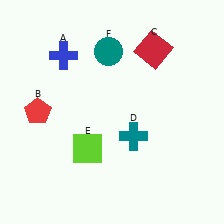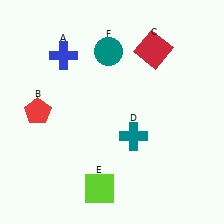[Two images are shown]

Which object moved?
The lime square (E) moved down.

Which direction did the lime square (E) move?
The lime square (E) moved down.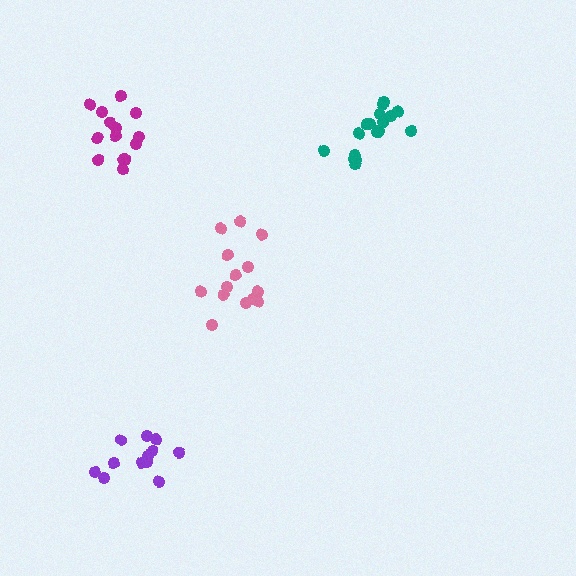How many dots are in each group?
Group 1: 14 dots, Group 2: 12 dots, Group 3: 15 dots, Group 4: 17 dots (58 total).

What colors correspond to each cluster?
The clusters are colored: pink, purple, magenta, teal.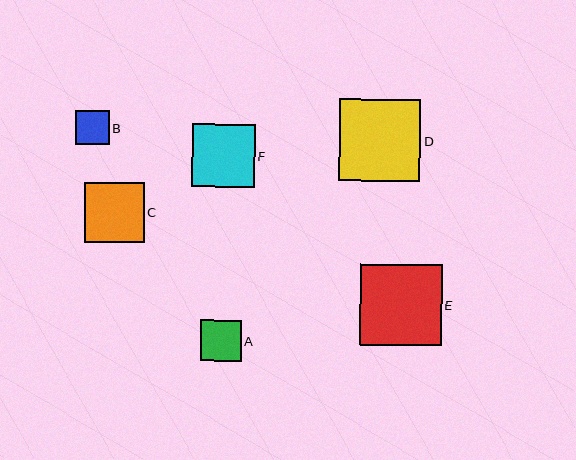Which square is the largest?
Square D is the largest with a size of approximately 82 pixels.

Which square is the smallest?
Square B is the smallest with a size of approximately 34 pixels.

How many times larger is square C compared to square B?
Square C is approximately 1.8 times the size of square B.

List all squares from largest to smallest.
From largest to smallest: D, E, F, C, A, B.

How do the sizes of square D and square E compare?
Square D and square E are approximately the same size.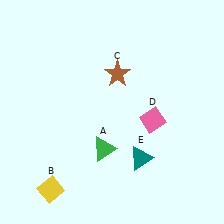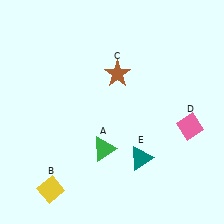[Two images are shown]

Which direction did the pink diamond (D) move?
The pink diamond (D) moved right.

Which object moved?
The pink diamond (D) moved right.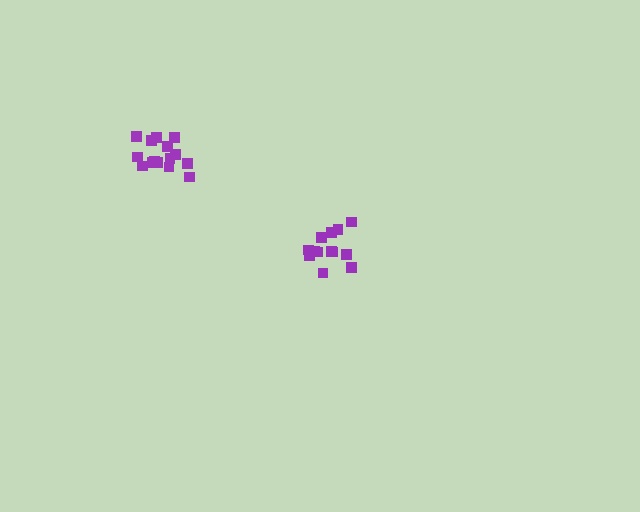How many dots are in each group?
Group 1: 13 dots, Group 2: 15 dots (28 total).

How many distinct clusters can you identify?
There are 2 distinct clusters.